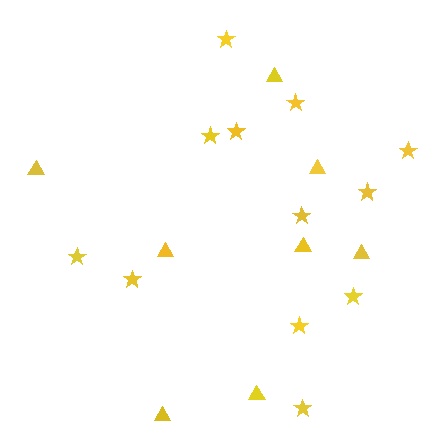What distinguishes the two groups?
There are 2 groups: one group of triangles (8) and one group of stars (12).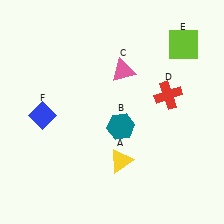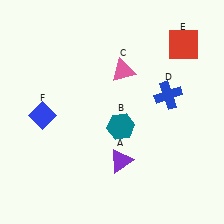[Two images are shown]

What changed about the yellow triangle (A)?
In Image 1, A is yellow. In Image 2, it changed to purple.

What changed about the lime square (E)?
In Image 1, E is lime. In Image 2, it changed to red.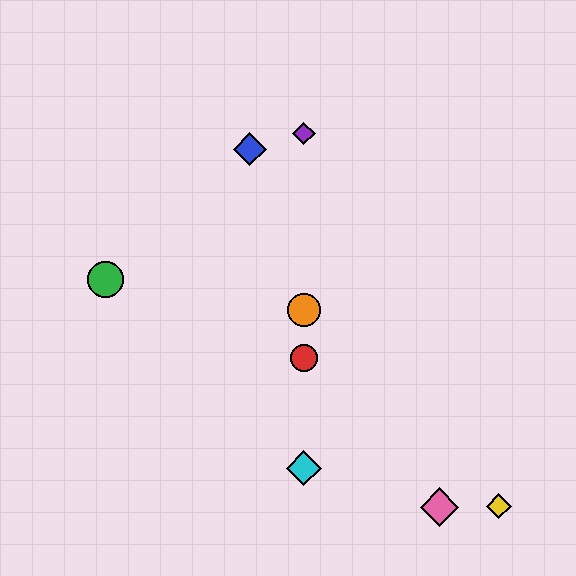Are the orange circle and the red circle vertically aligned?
Yes, both are at x≈304.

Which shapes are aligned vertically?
The red circle, the purple diamond, the orange circle, the cyan diamond are aligned vertically.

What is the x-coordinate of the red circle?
The red circle is at x≈304.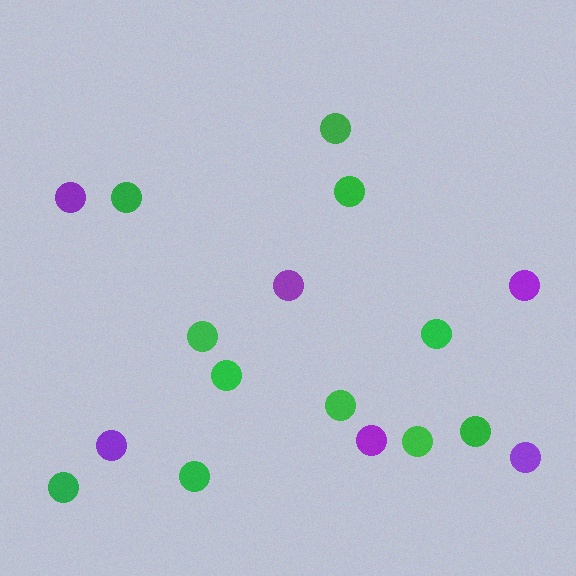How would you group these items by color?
There are 2 groups: one group of green circles (11) and one group of purple circles (6).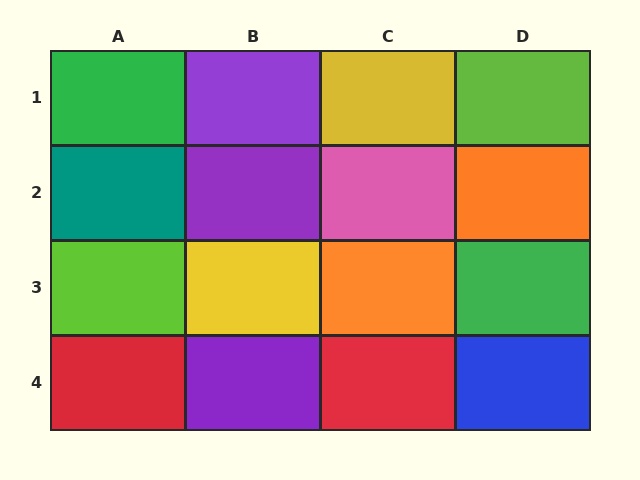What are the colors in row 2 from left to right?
Teal, purple, pink, orange.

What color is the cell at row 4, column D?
Blue.